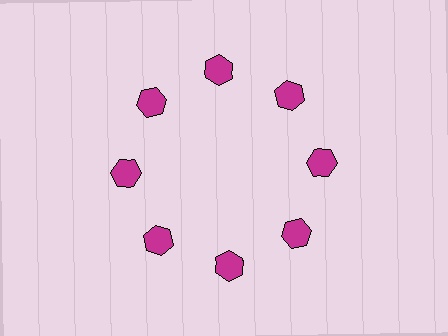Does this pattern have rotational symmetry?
Yes, this pattern has 8-fold rotational symmetry. It looks the same after rotating 45 degrees around the center.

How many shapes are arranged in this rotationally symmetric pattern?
There are 8 shapes, arranged in 8 groups of 1.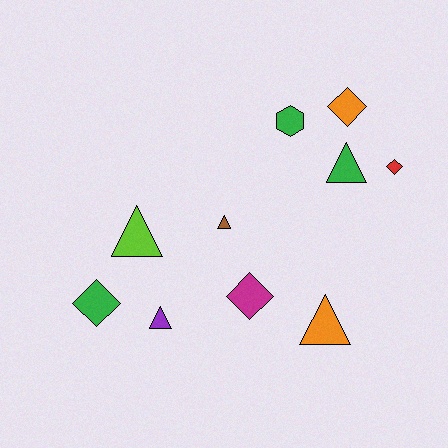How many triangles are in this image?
There are 5 triangles.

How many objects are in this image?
There are 10 objects.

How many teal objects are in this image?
There are no teal objects.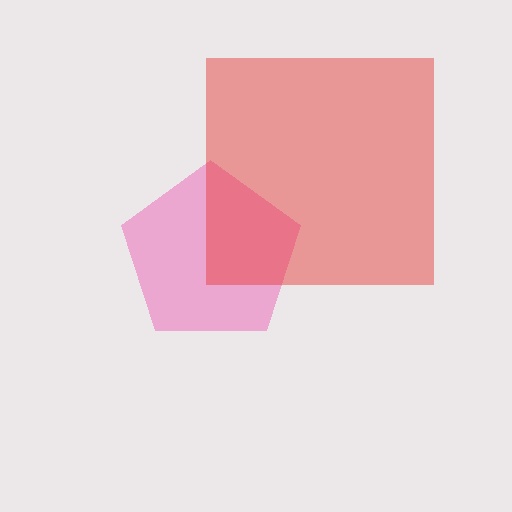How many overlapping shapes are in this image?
There are 2 overlapping shapes in the image.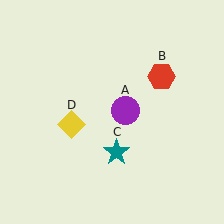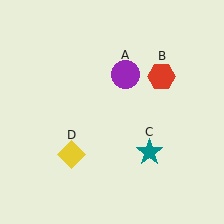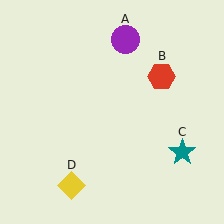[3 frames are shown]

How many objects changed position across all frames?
3 objects changed position: purple circle (object A), teal star (object C), yellow diamond (object D).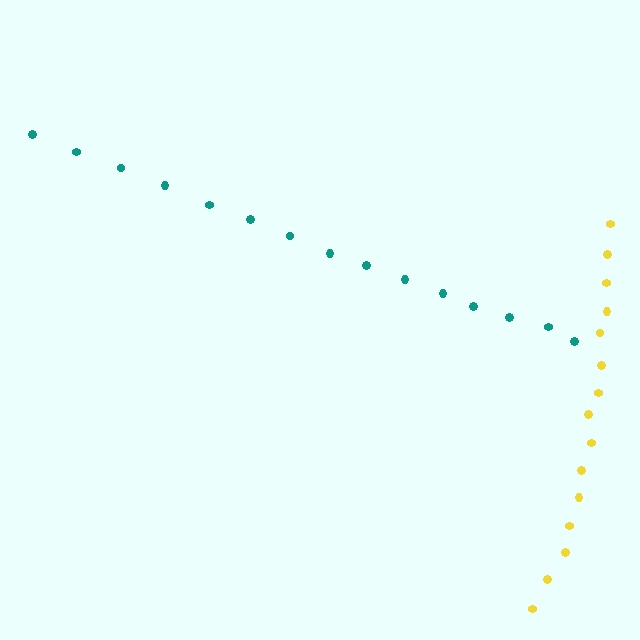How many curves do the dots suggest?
There are 2 distinct paths.